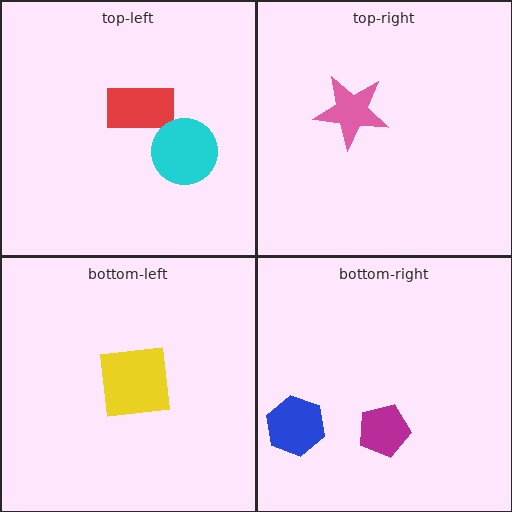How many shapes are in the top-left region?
2.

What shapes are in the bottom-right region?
The blue hexagon, the magenta pentagon.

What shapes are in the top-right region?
The pink star.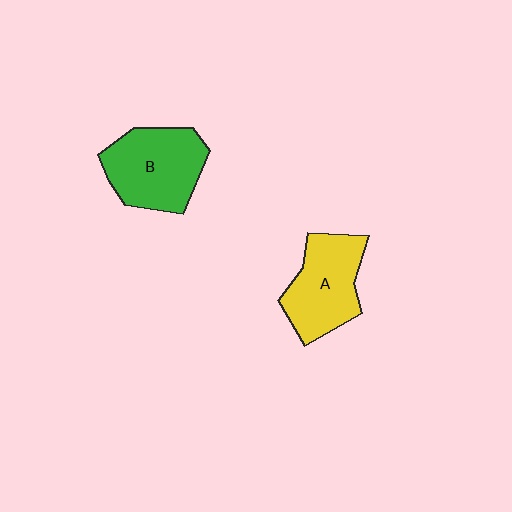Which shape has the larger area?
Shape B (green).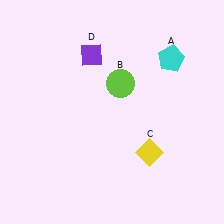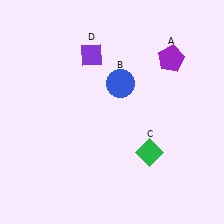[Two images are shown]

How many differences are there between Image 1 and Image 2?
There are 3 differences between the two images.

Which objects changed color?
A changed from cyan to purple. B changed from lime to blue. C changed from yellow to green.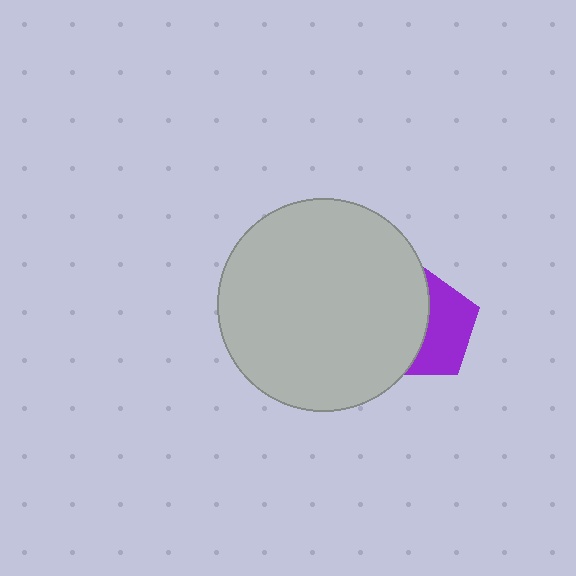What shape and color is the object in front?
The object in front is a light gray circle.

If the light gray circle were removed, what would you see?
You would see the complete purple pentagon.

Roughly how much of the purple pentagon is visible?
About half of it is visible (roughly 48%).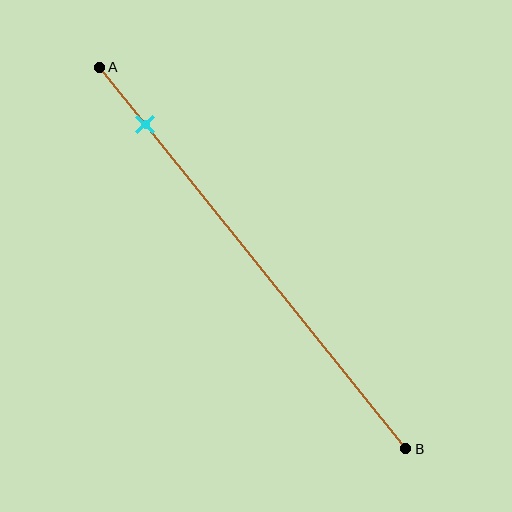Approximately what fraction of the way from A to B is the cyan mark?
The cyan mark is approximately 15% of the way from A to B.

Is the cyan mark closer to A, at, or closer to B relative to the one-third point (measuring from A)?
The cyan mark is closer to point A than the one-third point of segment AB.